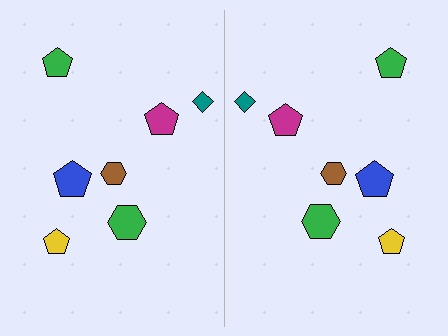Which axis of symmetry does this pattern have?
The pattern has a vertical axis of symmetry running through the center of the image.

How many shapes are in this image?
There are 14 shapes in this image.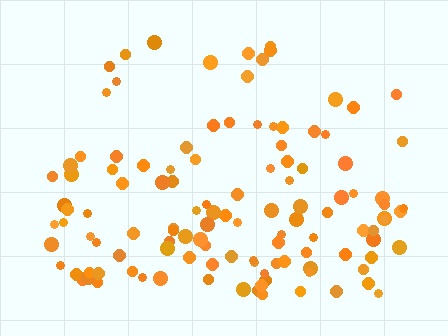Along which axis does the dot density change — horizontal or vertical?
Vertical.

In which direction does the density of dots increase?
From top to bottom, with the bottom side densest.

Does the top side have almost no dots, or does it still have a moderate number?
Still a moderate number, just noticeably fewer than the bottom.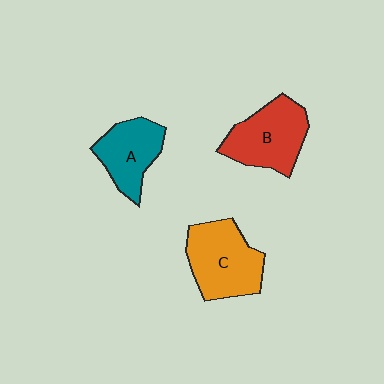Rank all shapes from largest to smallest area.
From largest to smallest: C (orange), B (red), A (teal).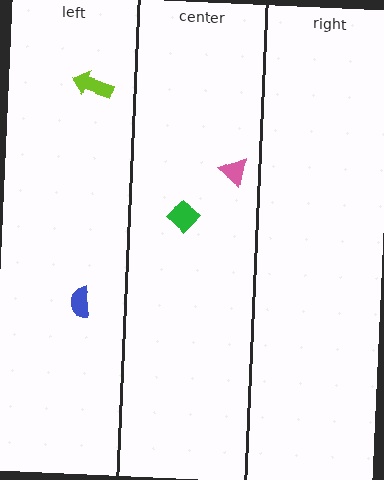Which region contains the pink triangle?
The center region.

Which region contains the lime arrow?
The left region.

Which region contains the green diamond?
The center region.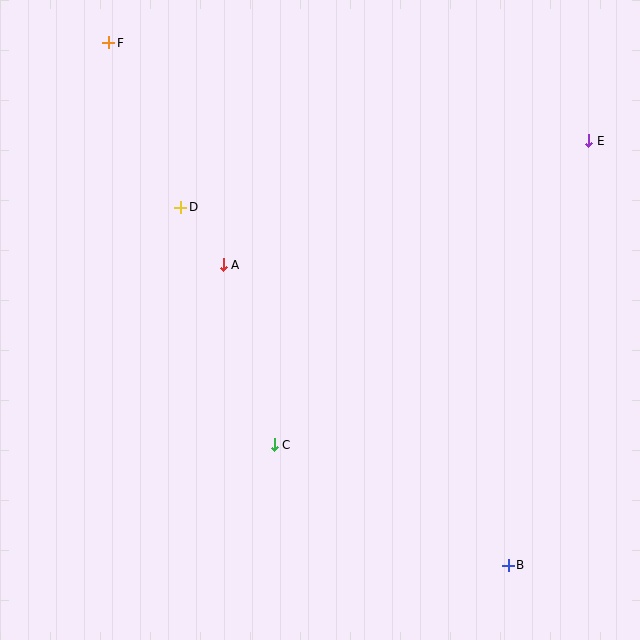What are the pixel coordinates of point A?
Point A is at (223, 265).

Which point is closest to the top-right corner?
Point E is closest to the top-right corner.